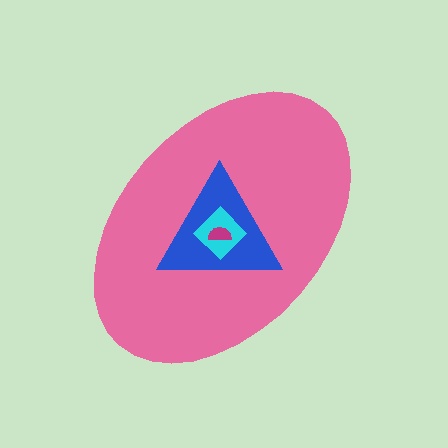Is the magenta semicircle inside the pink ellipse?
Yes.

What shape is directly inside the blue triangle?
The cyan diamond.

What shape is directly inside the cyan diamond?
The magenta semicircle.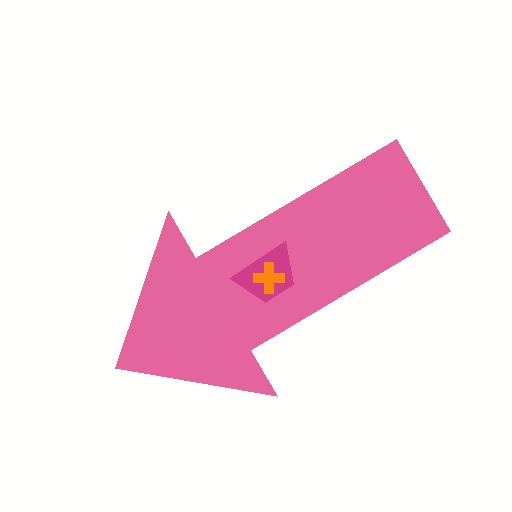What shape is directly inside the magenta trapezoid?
The orange cross.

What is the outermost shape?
The pink arrow.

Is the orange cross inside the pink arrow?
Yes.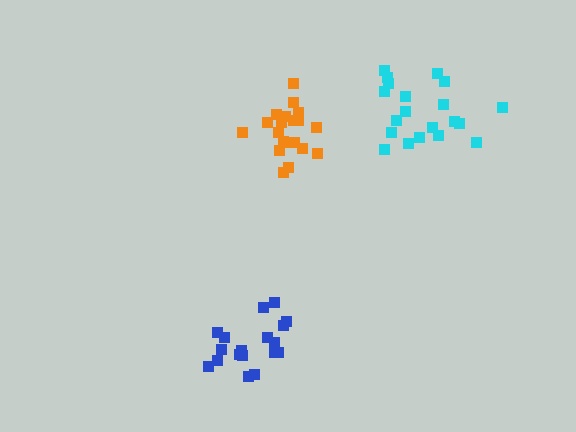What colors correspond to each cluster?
The clusters are colored: cyan, orange, blue.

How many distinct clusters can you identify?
There are 3 distinct clusters.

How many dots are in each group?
Group 1: 20 dots, Group 2: 20 dots, Group 3: 18 dots (58 total).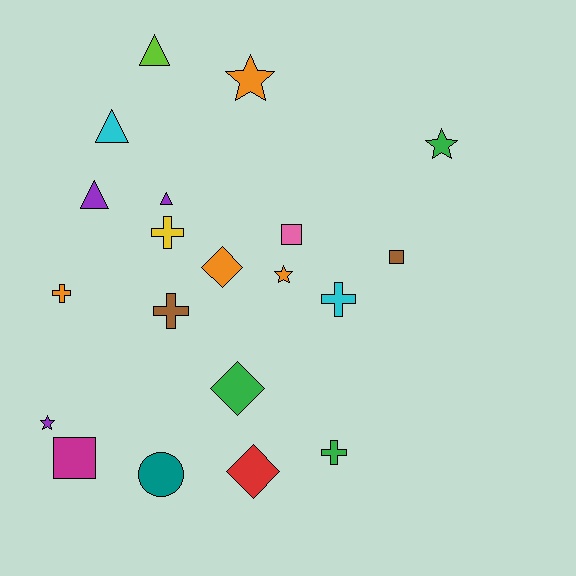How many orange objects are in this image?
There are 4 orange objects.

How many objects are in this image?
There are 20 objects.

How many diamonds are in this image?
There are 3 diamonds.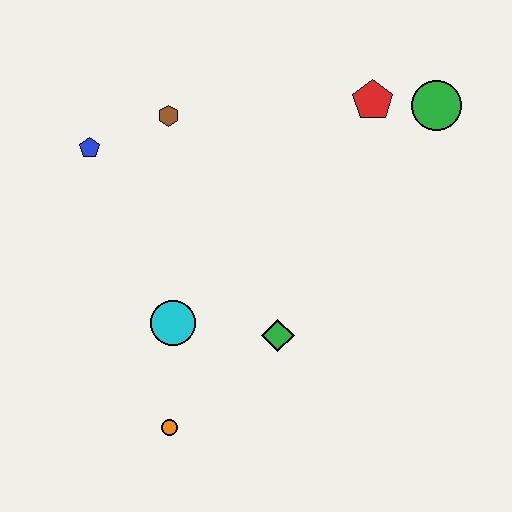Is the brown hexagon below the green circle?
Yes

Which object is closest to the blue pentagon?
The brown hexagon is closest to the blue pentagon.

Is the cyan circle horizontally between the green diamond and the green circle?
No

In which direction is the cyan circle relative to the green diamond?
The cyan circle is to the left of the green diamond.